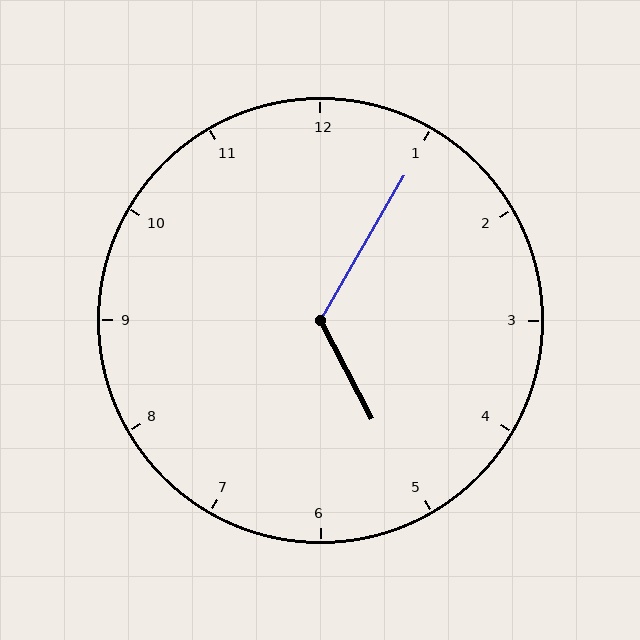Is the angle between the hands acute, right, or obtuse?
It is obtuse.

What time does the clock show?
5:05.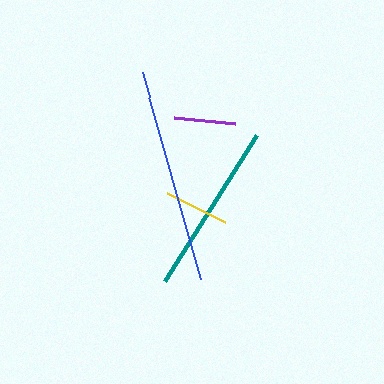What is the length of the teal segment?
The teal segment is approximately 173 pixels long.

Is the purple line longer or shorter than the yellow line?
The yellow line is longer than the purple line.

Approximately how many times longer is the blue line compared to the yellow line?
The blue line is approximately 3.3 times the length of the yellow line.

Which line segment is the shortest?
The purple line is the shortest at approximately 62 pixels.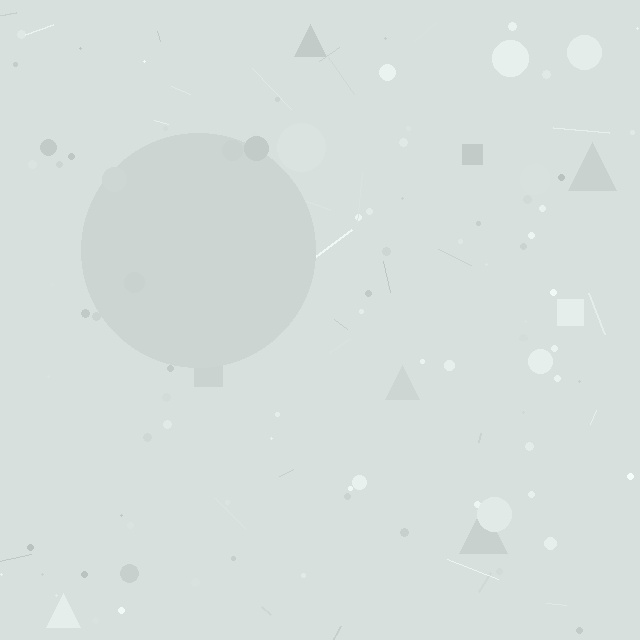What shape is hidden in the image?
A circle is hidden in the image.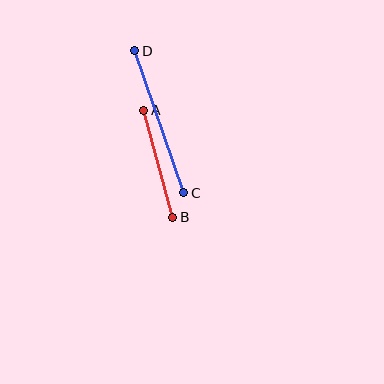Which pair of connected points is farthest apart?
Points C and D are farthest apart.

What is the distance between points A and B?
The distance is approximately 111 pixels.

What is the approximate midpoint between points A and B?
The midpoint is at approximately (158, 164) pixels.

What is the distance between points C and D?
The distance is approximately 150 pixels.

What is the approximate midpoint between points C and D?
The midpoint is at approximately (159, 122) pixels.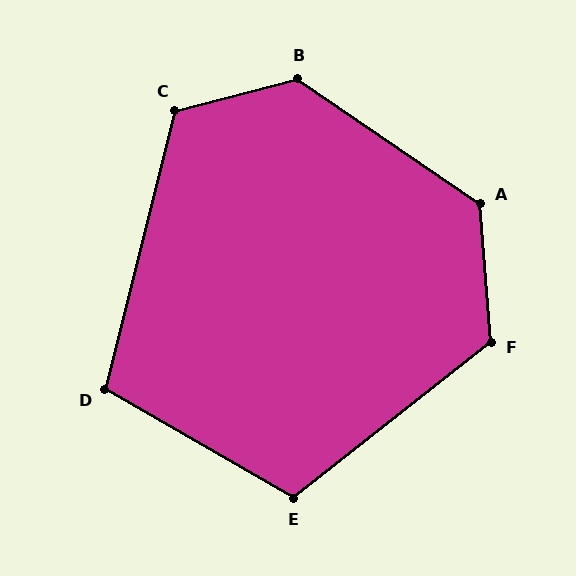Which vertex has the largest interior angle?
B, at approximately 130 degrees.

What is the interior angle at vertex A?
Approximately 129 degrees (obtuse).